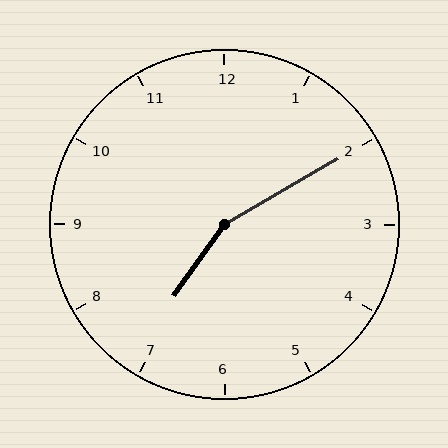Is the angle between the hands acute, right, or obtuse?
It is obtuse.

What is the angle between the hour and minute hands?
Approximately 155 degrees.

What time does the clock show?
7:10.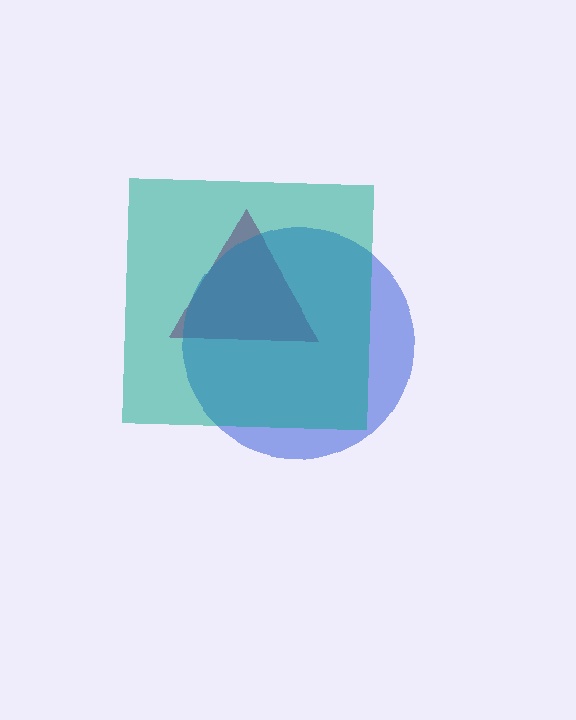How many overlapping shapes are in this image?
There are 3 overlapping shapes in the image.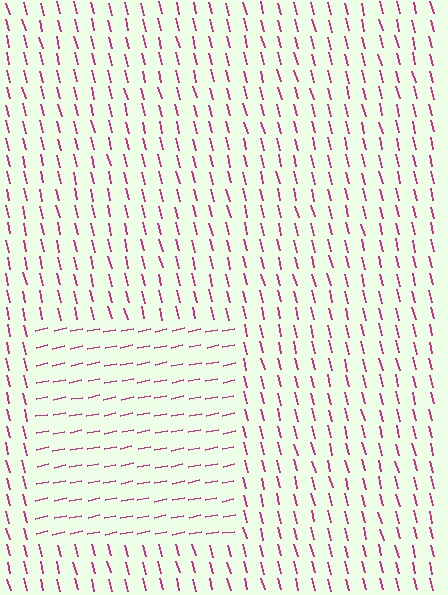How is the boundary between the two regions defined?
The boundary is defined purely by a change in line orientation (approximately 87 degrees difference). All lines are the same color and thickness.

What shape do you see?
I see a rectangle.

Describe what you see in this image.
The image is filled with small magenta line segments. A rectangle region in the image has lines oriented differently from the surrounding lines, creating a visible texture boundary.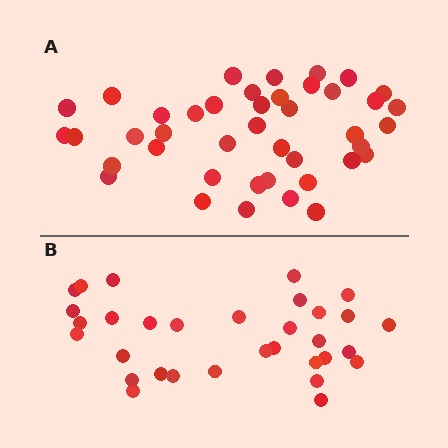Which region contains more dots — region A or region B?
Region A (the top region) has more dots.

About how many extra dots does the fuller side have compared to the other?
Region A has roughly 10 or so more dots than region B.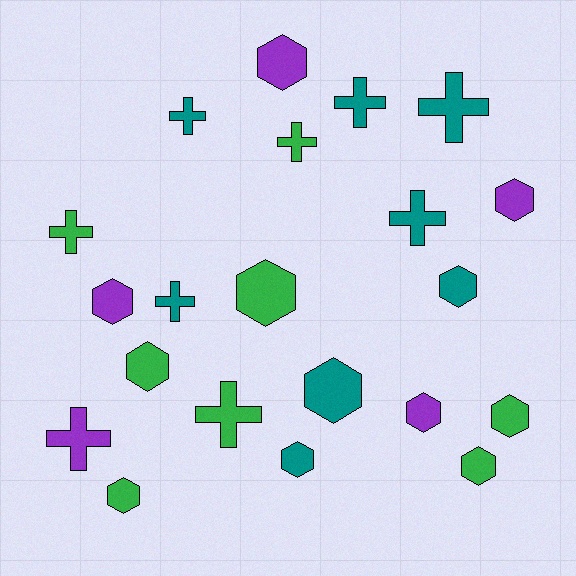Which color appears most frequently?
Teal, with 8 objects.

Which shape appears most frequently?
Hexagon, with 12 objects.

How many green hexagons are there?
There are 5 green hexagons.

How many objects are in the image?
There are 21 objects.